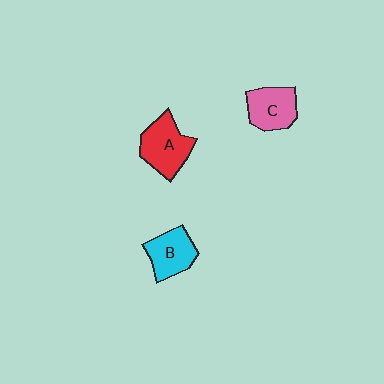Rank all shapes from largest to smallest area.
From largest to smallest: A (red), C (pink), B (cyan).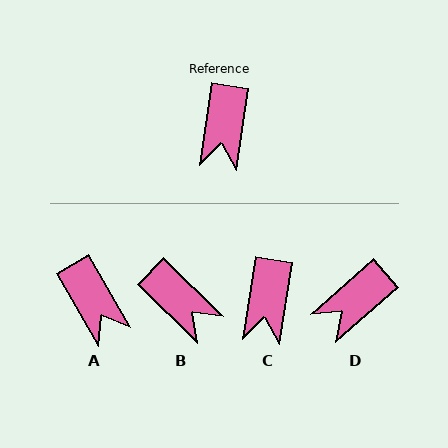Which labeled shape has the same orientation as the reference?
C.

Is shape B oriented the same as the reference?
No, it is off by about 54 degrees.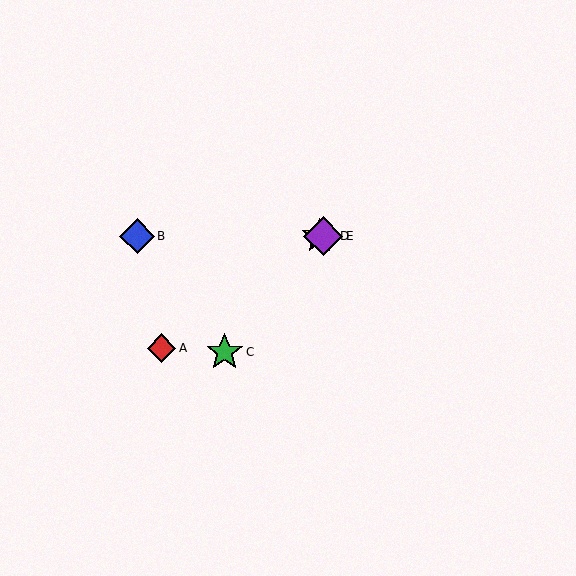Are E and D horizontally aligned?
Yes, both are at y≈236.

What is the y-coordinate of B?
Object B is at y≈236.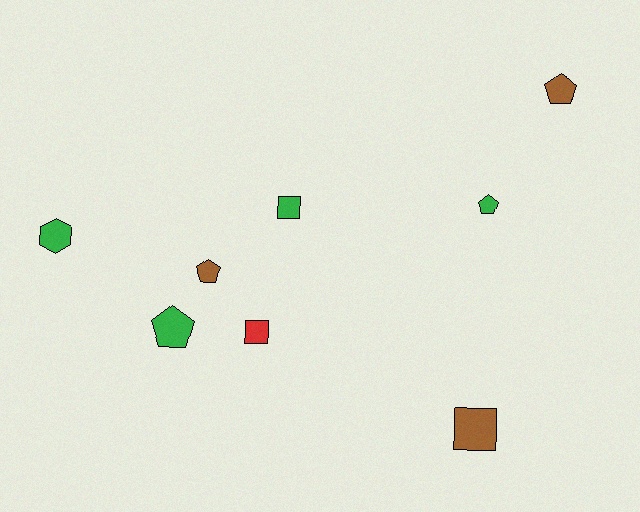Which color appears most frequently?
Green, with 4 objects.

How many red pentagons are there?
There are no red pentagons.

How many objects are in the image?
There are 8 objects.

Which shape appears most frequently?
Pentagon, with 4 objects.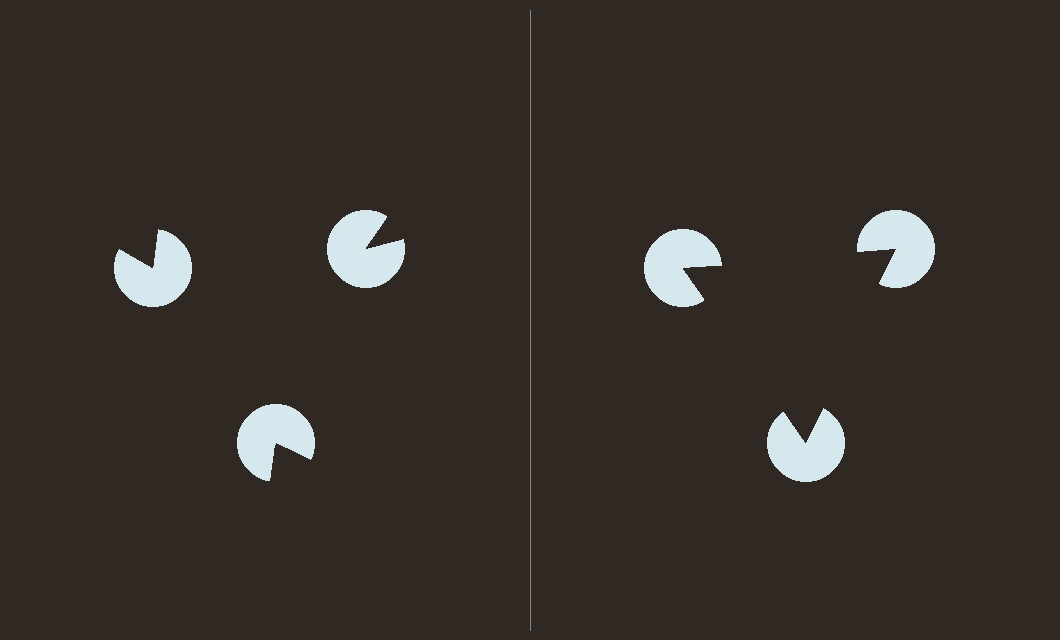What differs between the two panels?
The pac-man discs are positioned identically on both sides; only the wedge orientations differ. On the right they align to a triangle; on the left they are misaligned.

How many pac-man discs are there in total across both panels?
6 — 3 on each side.